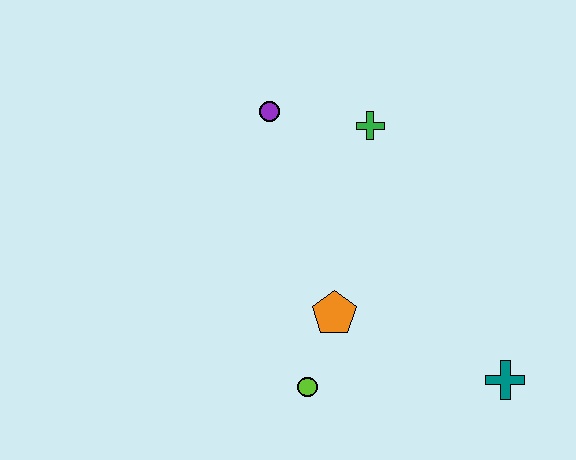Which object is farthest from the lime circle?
The purple circle is farthest from the lime circle.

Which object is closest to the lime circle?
The orange pentagon is closest to the lime circle.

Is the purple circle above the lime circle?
Yes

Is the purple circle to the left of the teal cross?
Yes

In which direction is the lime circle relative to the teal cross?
The lime circle is to the left of the teal cross.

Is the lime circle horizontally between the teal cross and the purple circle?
Yes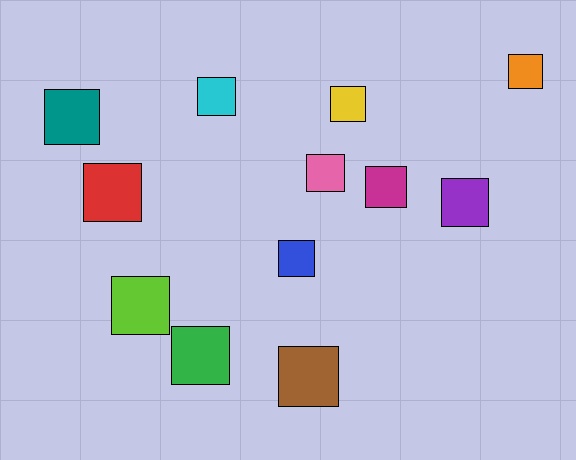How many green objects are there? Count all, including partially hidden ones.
There is 1 green object.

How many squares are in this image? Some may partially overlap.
There are 12 squares.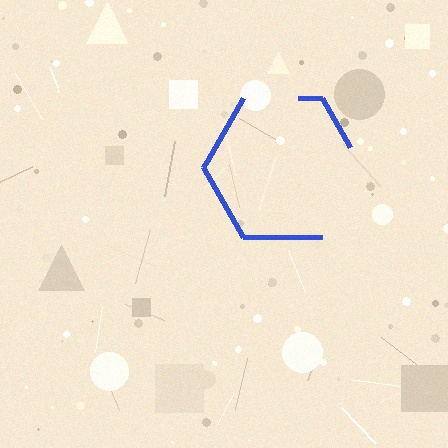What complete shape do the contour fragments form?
The contour fragments form a hexagon.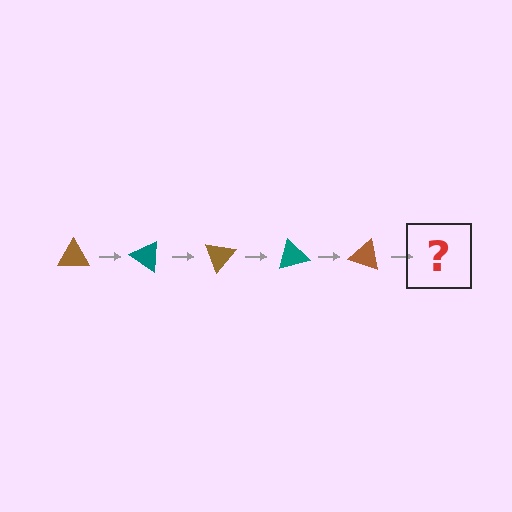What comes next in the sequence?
The next element should be a teal triangle, rotated 175 degrees from the start.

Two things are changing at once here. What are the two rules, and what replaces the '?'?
The two rules are that it rotates 35 degrees each step and the color cycles through brown and teal. The '?' should be a teal triangle, rotated 175 degrees from the start.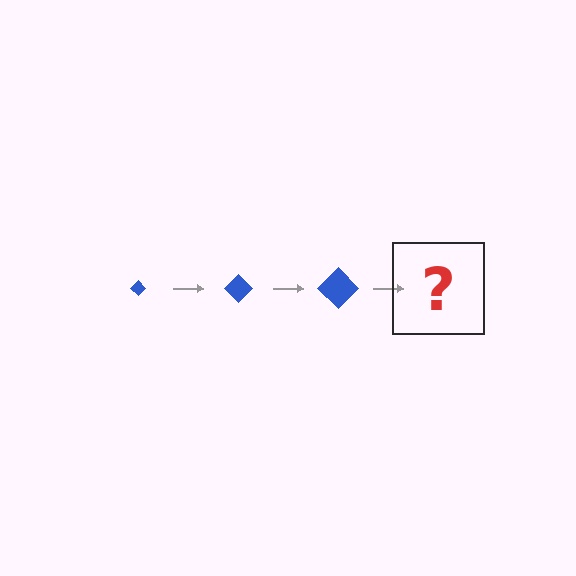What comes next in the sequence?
The next element should be a blue diamond, larger than the previous one.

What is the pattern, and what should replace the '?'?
The pattern is that the diamond gets progressively larger each step. The '?' should be a blue diamond, larger than the previous one.